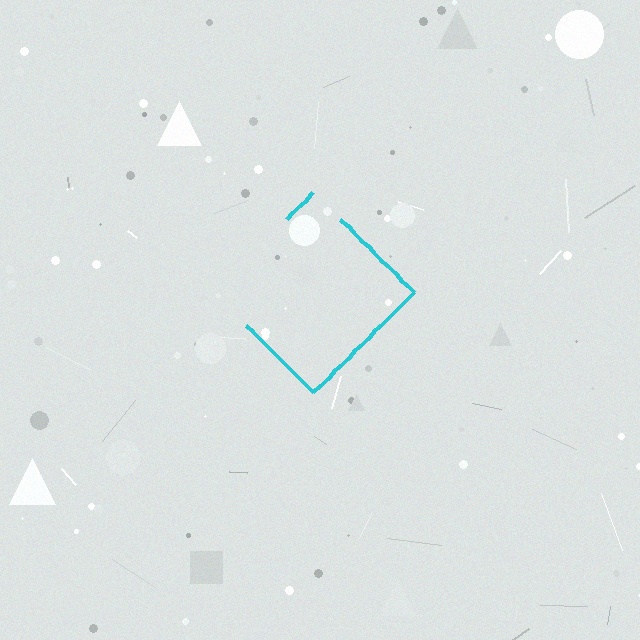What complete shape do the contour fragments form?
The contour fragments form a diamond.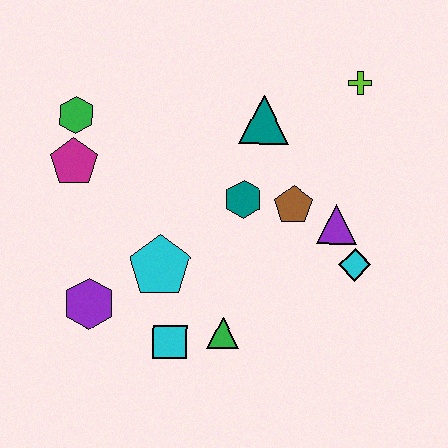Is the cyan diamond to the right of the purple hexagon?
Yes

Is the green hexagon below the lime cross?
Yes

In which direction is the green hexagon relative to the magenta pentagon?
The green hexagon is above the magenta pentagon.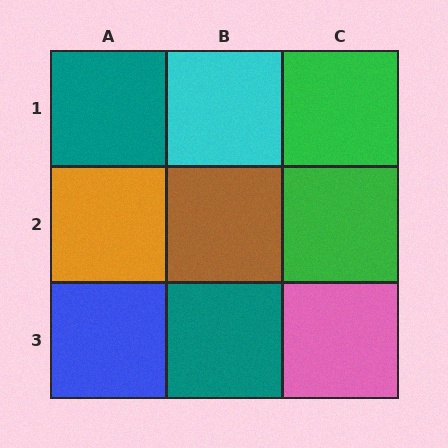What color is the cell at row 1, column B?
Cyan.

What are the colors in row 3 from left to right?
Blue, teal, pink.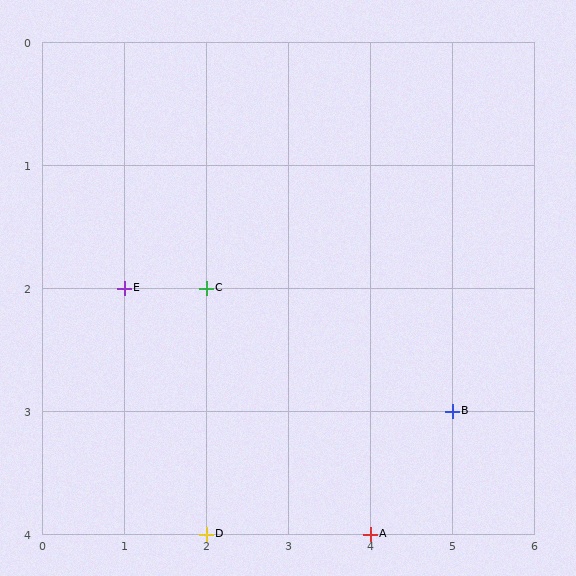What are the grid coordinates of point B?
Point B is at grid coordinates (5, 3).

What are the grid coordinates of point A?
Point A is at grid coordinates (4, 4).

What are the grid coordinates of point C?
Point C is at grid coordinates (2, 2).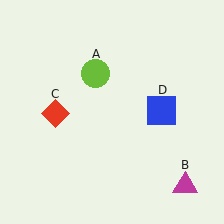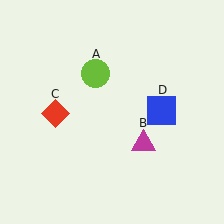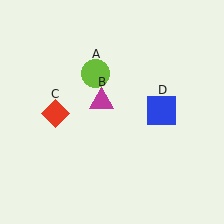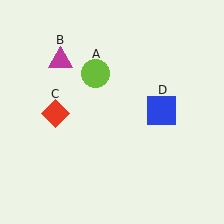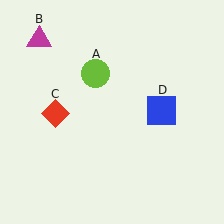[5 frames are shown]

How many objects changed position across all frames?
1 object changed position: magenta triangle (object B).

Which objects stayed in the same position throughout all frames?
Lime circle (object A) and red diamond (object C) and blue square (object D) remained stationary.